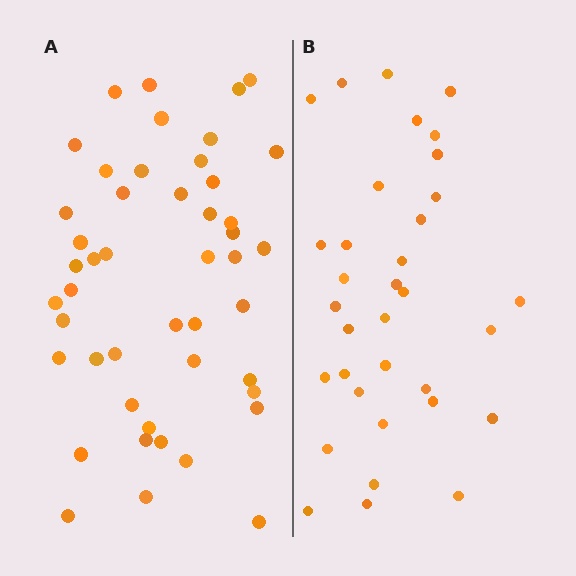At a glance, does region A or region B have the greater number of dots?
Region A (the left region) has more dots.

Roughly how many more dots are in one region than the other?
Region A has approximately 15 more dots than region B.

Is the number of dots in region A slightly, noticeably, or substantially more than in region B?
Region A has noticeably more, but not dramatically so. The ratio is roughly 1.4 to 1.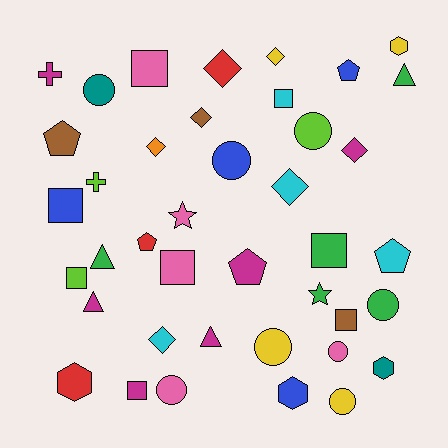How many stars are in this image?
There are 2 stars.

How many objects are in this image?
There are 40 objects.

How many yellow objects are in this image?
There are 4 yellow objects.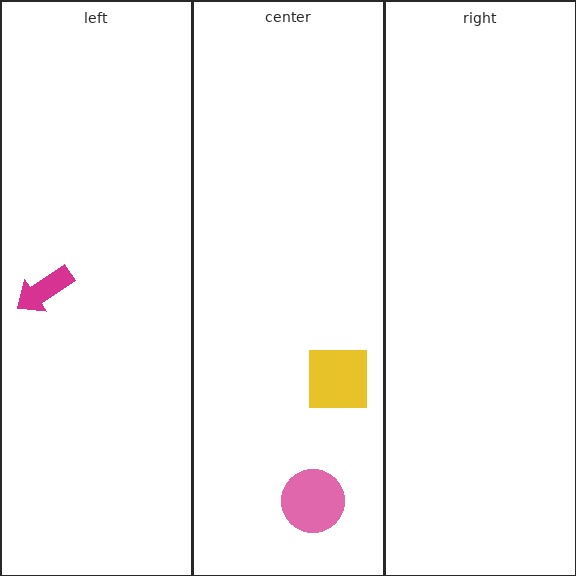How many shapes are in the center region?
2.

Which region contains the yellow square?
The center region.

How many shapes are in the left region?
1.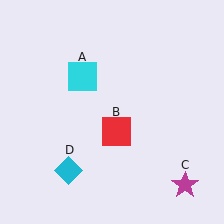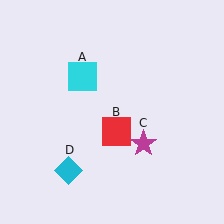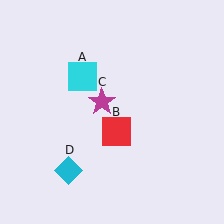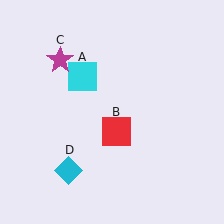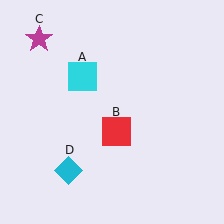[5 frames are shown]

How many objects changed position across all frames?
1 object changed position: magenta star (object C).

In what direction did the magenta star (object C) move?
The magenta star (object C) moved up and to the left.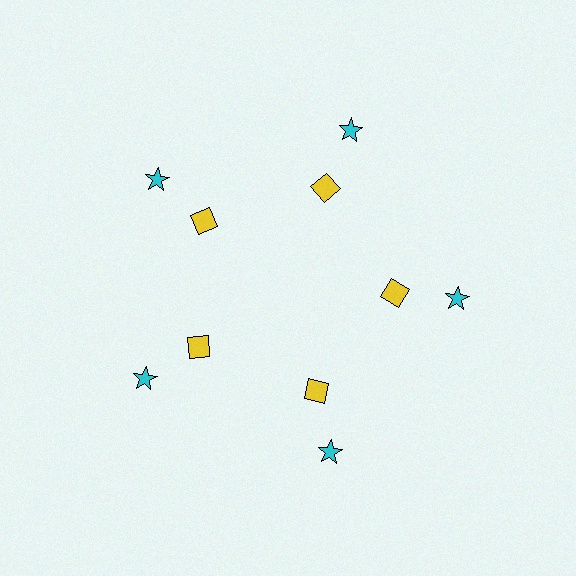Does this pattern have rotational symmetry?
Yes, this pattern has 5-fold rotational symmetry. It looks the same after rotating 72 degrees around the center.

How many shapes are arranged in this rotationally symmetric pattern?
There are 10 shapes, arranged in 5 groups of 2.